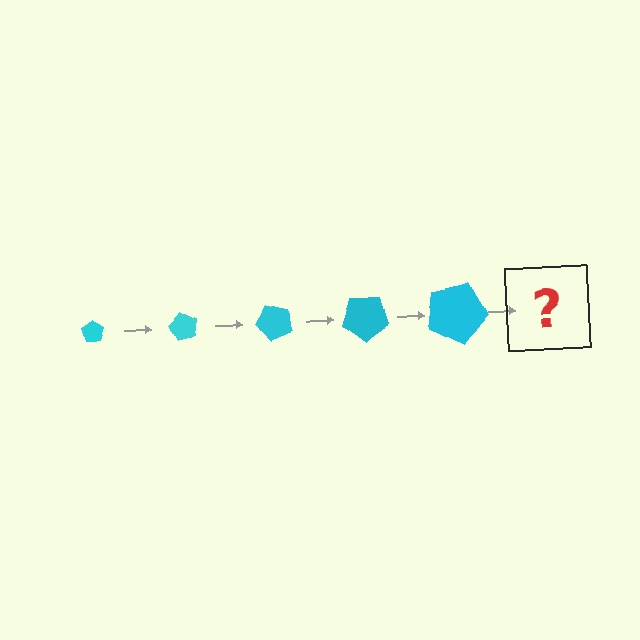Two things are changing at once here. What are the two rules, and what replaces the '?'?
The two rules are that the pentagon grows larger each step and it rotates 60 degrees each step. The '?' should be a pentagon, larger than the previous one and rotated 300 degrees from the start.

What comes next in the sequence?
The next element should be a pentagon, larger than the previous one and rotated 300 degrees from the start.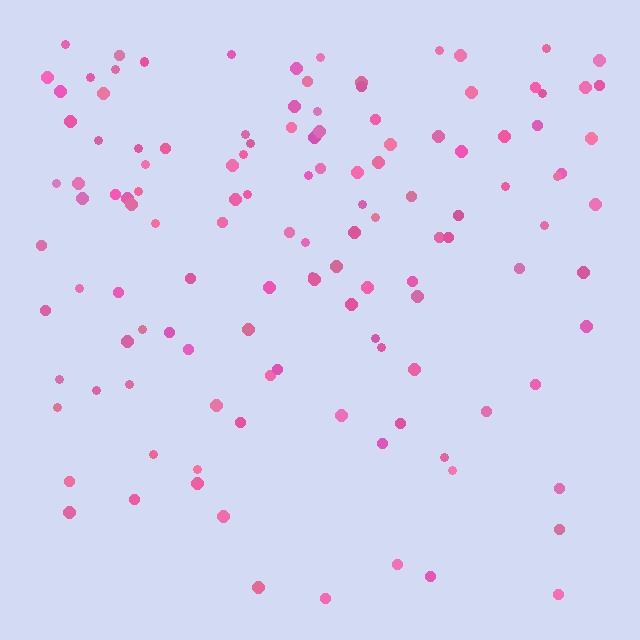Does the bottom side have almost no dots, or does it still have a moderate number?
Still a moderate number, just noticeably fewer than the top.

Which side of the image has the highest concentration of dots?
The top.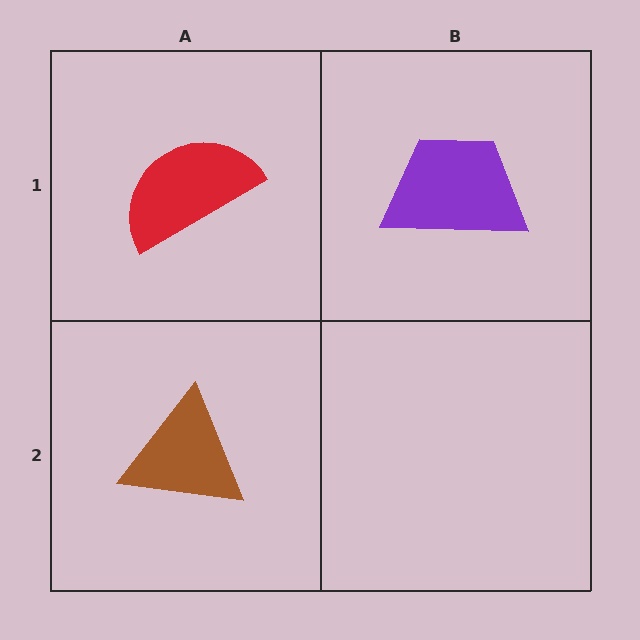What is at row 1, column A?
A red semicircle.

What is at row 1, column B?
A purple trapezoid.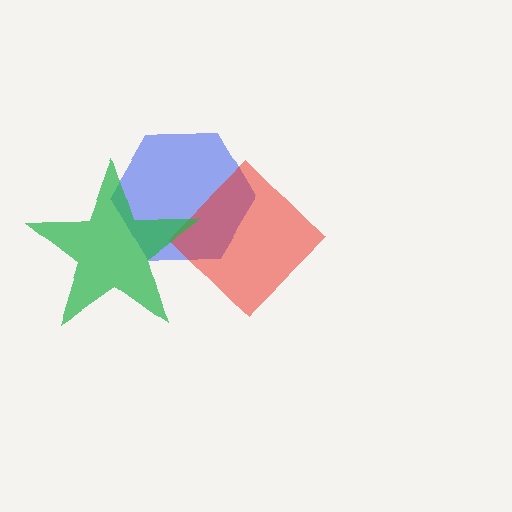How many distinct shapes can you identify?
There are 3 distinct shapes: a blue hexagon, a red diamond, a green star.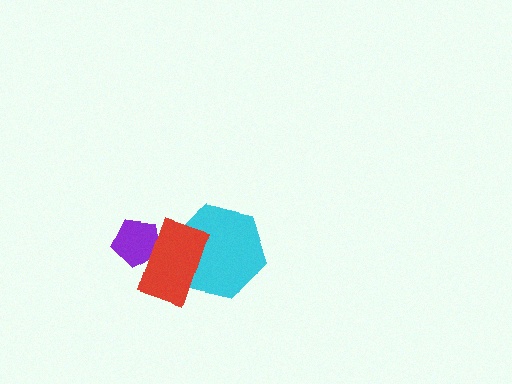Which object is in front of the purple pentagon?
The red rectangle is in front of the purple pentagon.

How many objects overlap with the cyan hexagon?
1 object overlaps with the cyan hexagon.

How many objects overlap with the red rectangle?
2 objects overlap with the red rectangle.